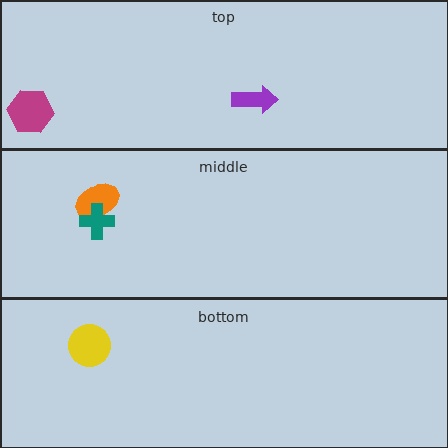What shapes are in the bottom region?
The yellow circle.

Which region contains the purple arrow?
The top region.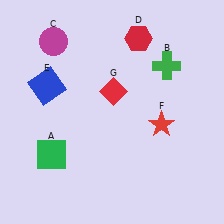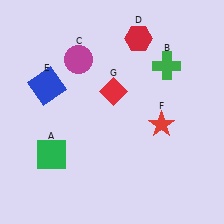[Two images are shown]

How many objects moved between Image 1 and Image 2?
1 object moved between the two images.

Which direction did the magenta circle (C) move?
The magenta circle (C) moved right.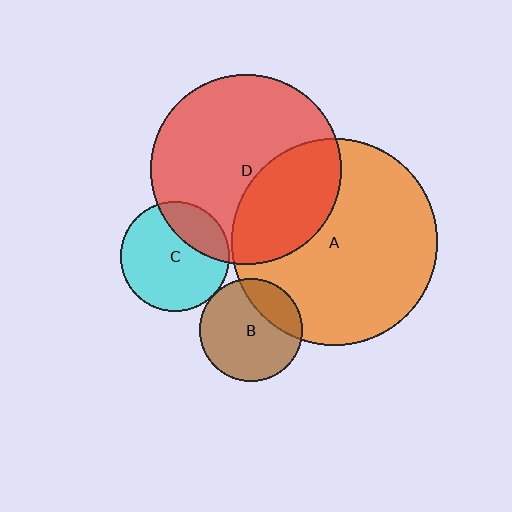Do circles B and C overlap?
Yes.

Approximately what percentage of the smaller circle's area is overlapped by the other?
Approximately 5%.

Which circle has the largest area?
Circle A (orange).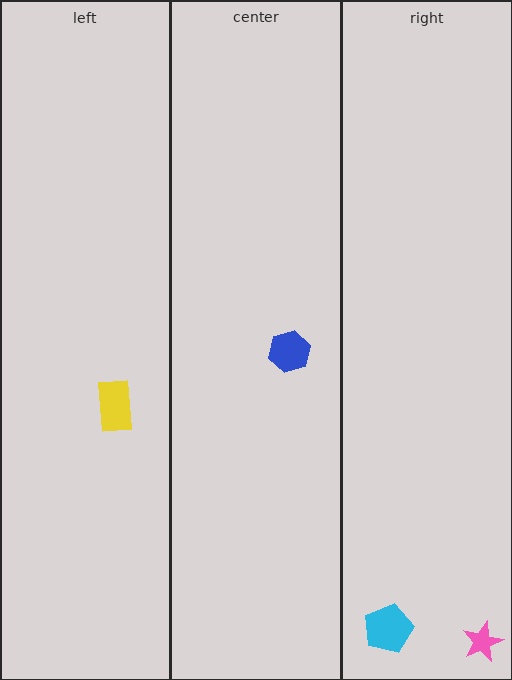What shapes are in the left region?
The yellow rectangle.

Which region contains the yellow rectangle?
The left region.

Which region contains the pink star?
The right region.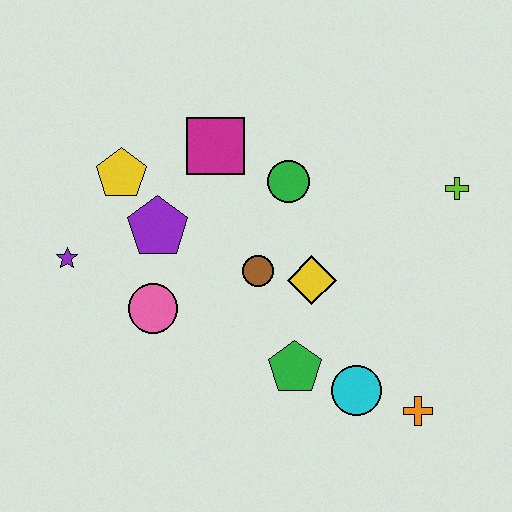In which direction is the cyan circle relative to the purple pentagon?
The cyan circle is to the right of the purple pentagon.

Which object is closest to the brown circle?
The yellow diamond is closest to the brown circle.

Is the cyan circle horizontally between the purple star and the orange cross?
Yes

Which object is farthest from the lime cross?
The purple star is farthest from the lime cross.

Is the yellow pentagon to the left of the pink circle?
Yes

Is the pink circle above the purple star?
No